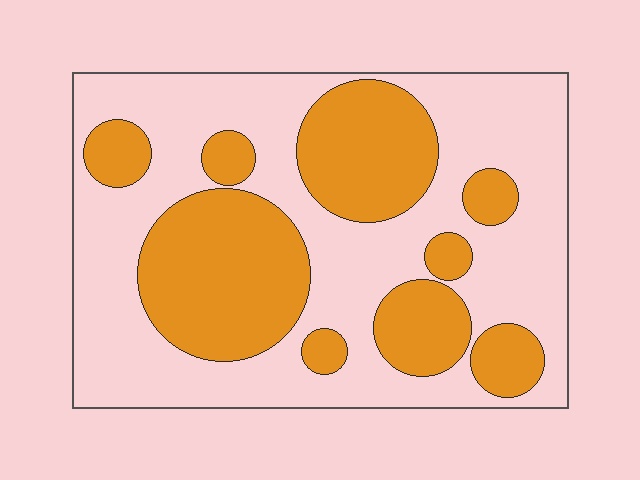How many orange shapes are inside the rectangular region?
9.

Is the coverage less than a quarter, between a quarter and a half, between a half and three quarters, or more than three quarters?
Between a quarter and a half.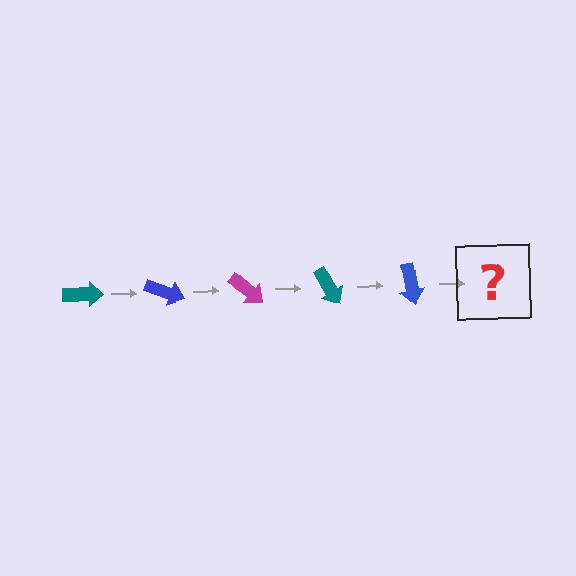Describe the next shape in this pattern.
It should be a magenta arrow, rotated 100 degrees from the start.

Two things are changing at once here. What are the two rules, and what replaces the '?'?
The two rules are that it rotates 20 degrees each step and the color cycles through teal, blue, and magenta. The '?' should be a magenta arrow, rotated 100 degrees from the start.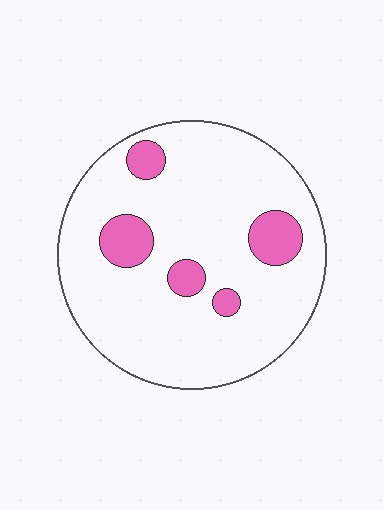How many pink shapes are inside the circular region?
5.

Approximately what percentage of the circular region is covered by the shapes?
Approximately 15%.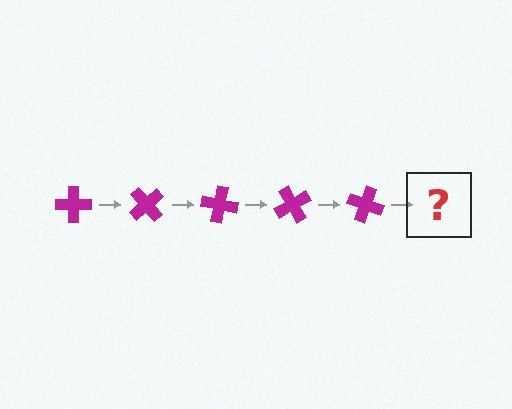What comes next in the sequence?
The next element should be a magenta cross rotated 250 degrees.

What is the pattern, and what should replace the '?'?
The pattern is that the cross rotates 50 degrees each step. The '?' should be a magenta cross rotated 250 degrees.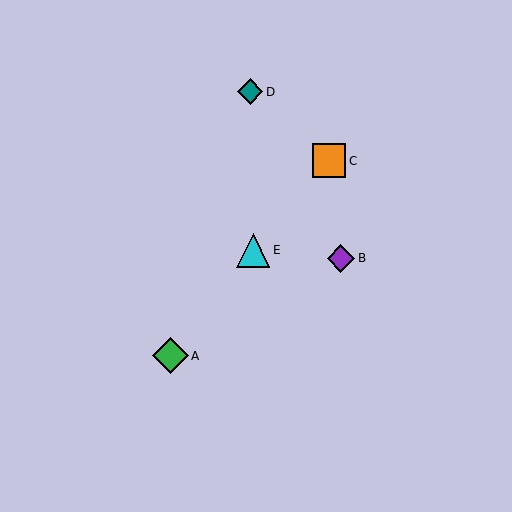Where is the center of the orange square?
The center of the orange square is at (329, 161).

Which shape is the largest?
The green diamond (labeled A) is the largest.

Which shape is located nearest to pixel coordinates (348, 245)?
The purple diamond (labeled B) at (341, 258) is nearest to that location.